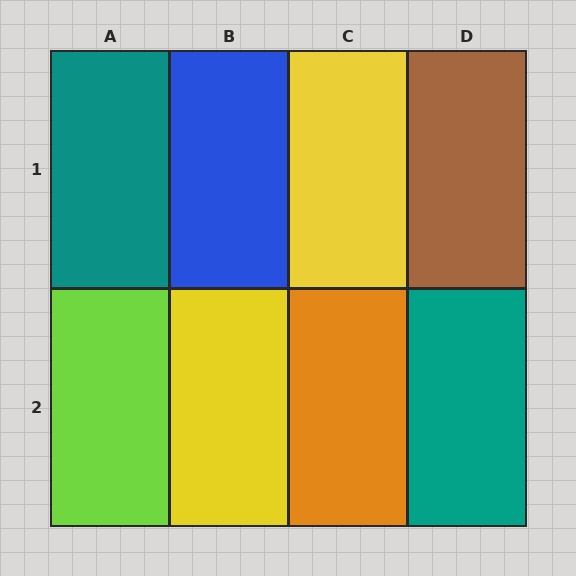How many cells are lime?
1 cell is lime.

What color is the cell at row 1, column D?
Brown.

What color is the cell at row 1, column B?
Blue.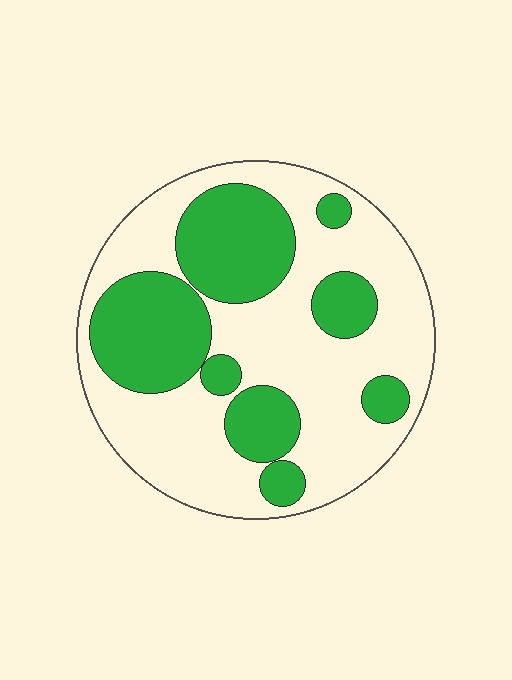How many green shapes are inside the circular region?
8.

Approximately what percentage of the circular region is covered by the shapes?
Approximately 35%.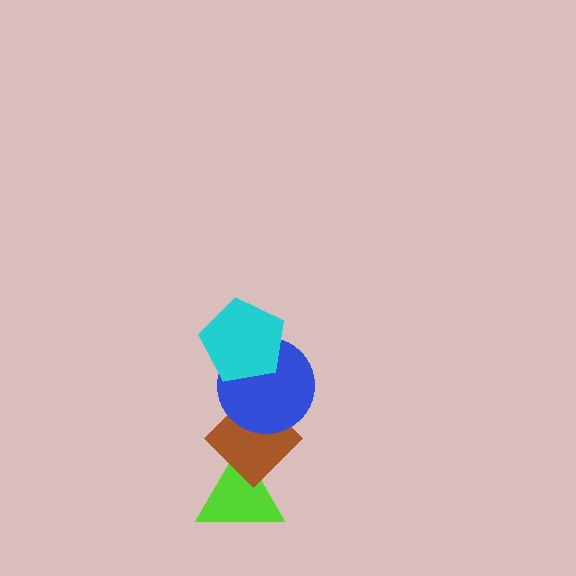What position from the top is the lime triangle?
The lime triangle is 4th from the top.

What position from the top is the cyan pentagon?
The cyan pentagon is 1st from the top.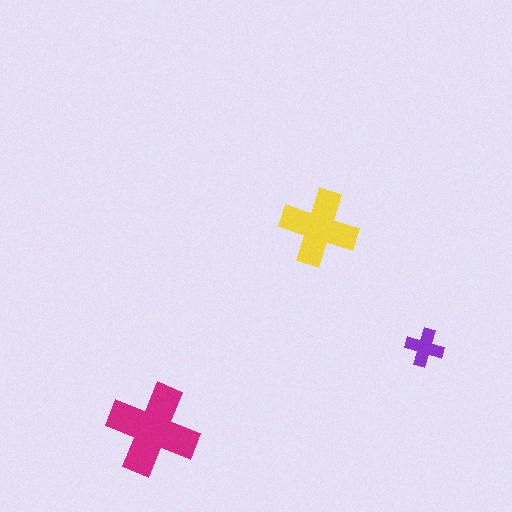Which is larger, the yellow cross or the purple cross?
The yellow one.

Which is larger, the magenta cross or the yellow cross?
The magenta one.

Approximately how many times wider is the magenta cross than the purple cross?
About 2.5 times wider.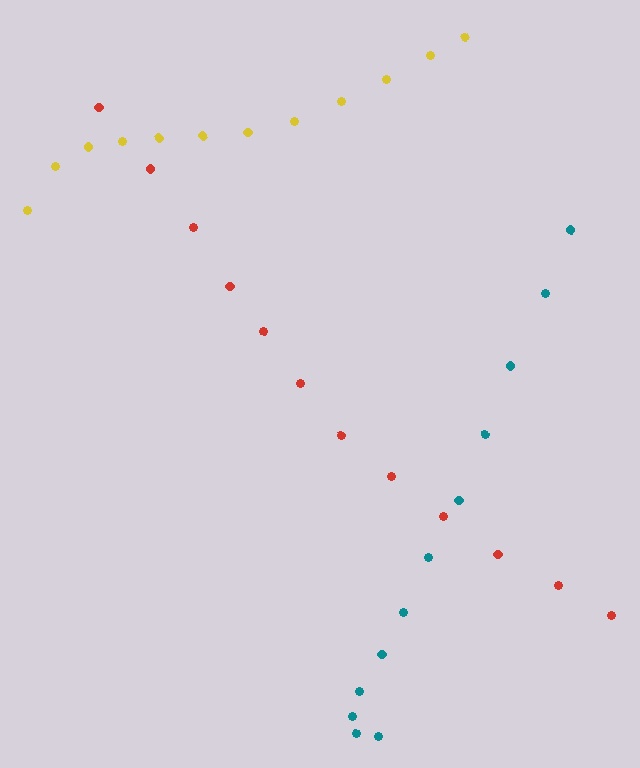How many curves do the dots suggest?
There are 3 distinct paths.